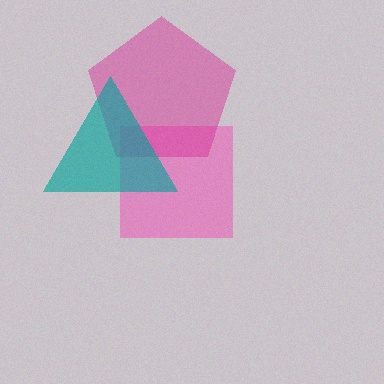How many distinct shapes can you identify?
There are 3 distinct shapes: a pink square, a magenta pentagon, a teal triangle.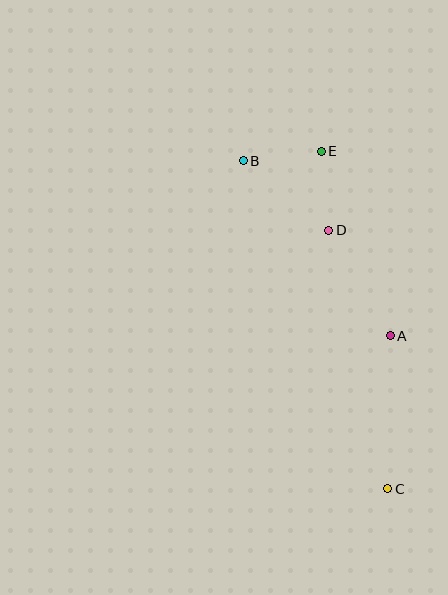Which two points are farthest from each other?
Points B and C are farthest from each other.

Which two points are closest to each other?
Points B and E are closest to each other.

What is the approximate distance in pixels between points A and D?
The distance between A and D is approximately 122 pixels.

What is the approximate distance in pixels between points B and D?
The distance between B and D is approximately 110 pixels.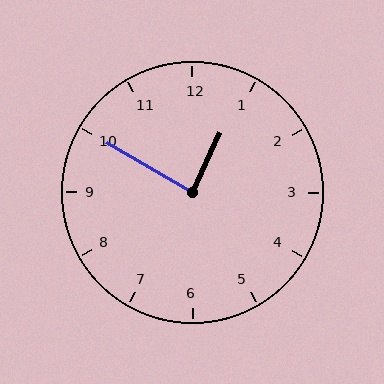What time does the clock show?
12:50.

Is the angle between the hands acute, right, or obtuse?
It is right.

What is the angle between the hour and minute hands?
Approximately 85 degrees.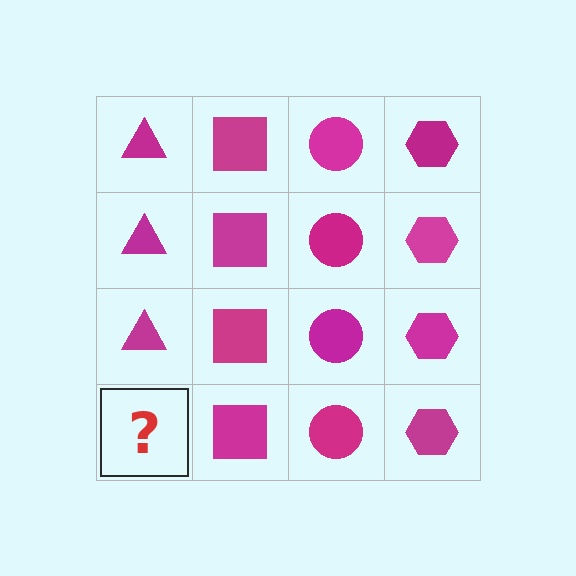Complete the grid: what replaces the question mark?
The question mark should be replaced with a magenta triangle.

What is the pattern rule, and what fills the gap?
The rule is that each column has a consistent shape. The gap should be filled with a magenta triangle.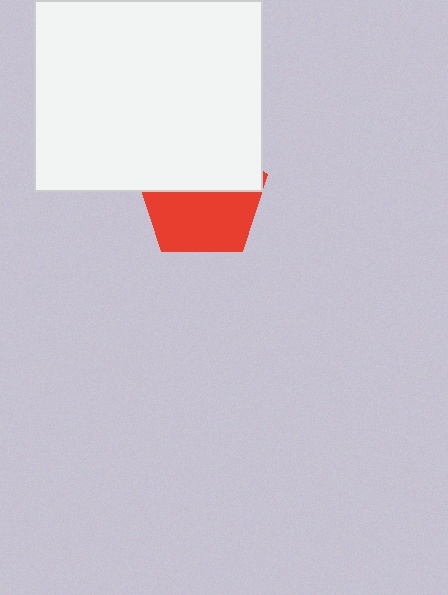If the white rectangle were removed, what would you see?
You would see the complete red pentagon.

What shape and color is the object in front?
The object in front is a white rectangle.